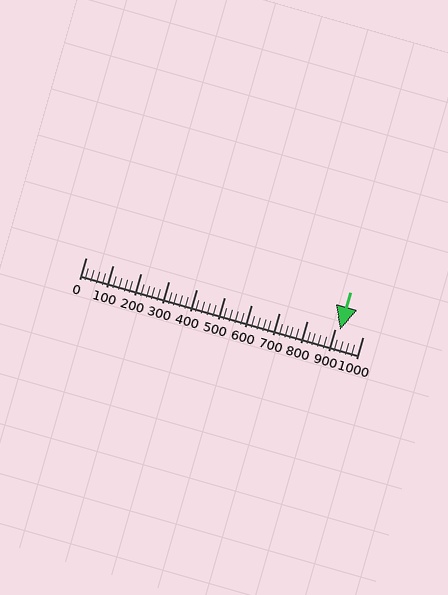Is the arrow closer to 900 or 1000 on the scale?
The arrow is closer to 900.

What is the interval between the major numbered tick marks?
The major tick marks are spaced 100 units apart.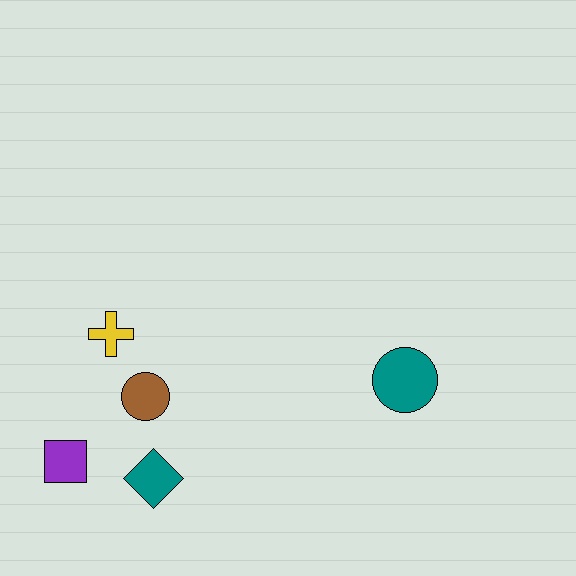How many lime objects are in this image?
There are no lime objects.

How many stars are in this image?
There are no stars.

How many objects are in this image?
There are 5 objects.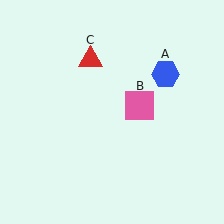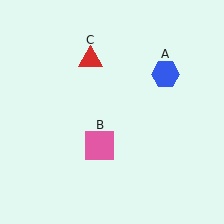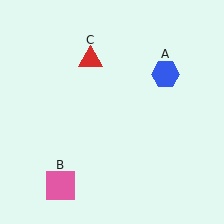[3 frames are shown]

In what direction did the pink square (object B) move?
The pink square (object B) moved down and to the left.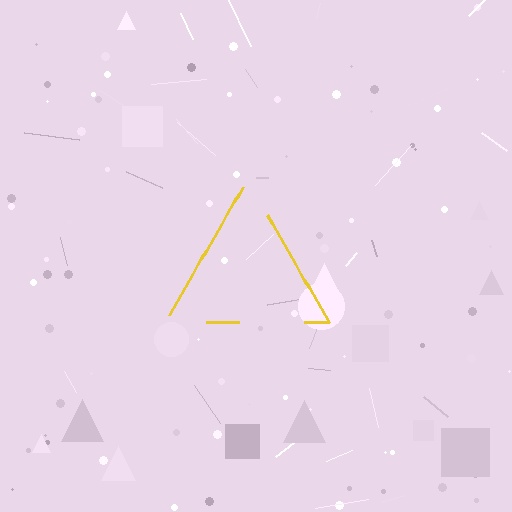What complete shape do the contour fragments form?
The contour fragments form a triangle.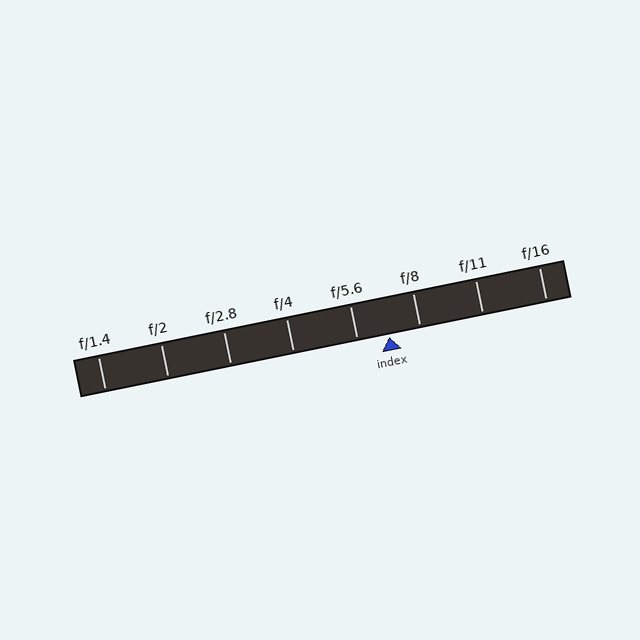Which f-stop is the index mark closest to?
The index mark is closest to f/8.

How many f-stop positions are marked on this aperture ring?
There are 8 f-stop positions marked.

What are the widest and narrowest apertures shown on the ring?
The widest aperture shown is f/1.4 and the narrowest is f/16.